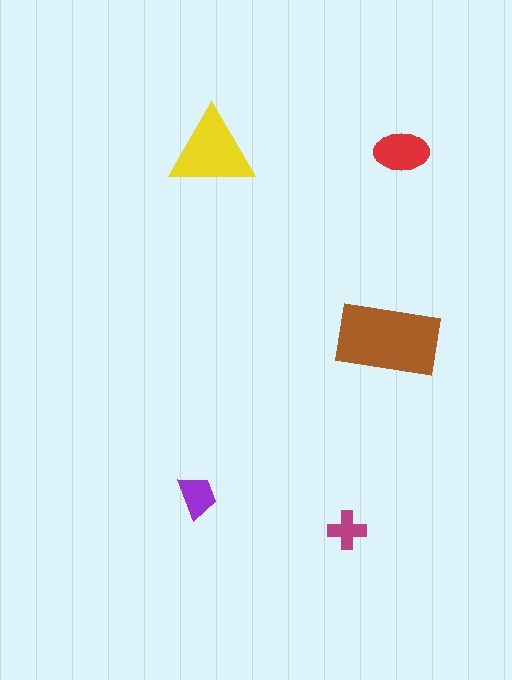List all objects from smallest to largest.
The magenta cross, the purple trapezoid, the red ellipse, the yellow triangle, the brown rectangle.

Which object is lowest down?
The magenta cross is bottommost.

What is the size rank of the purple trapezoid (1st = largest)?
4th.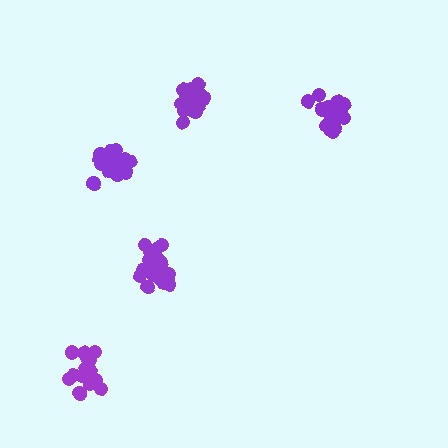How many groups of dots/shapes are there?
There are 5 groups.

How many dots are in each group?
Group 1: 17 dots, Group 2: 21 dots, Group 3: 20 dots, Group 4: 18 dots, Group 5: 19 dots (95 total).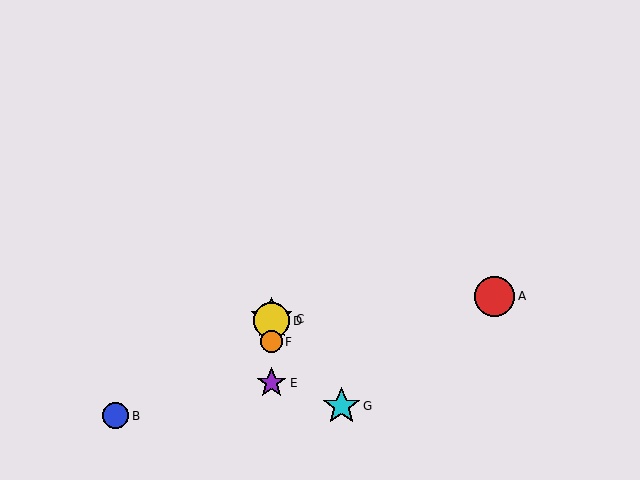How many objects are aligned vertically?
4 objects (C, D, E, F) are aligned vertically.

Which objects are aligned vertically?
Objects C, D, E, F are aligned vertically.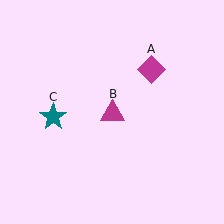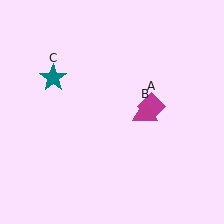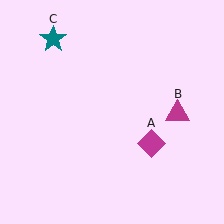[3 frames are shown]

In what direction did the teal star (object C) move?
The teal star (object C) moved up.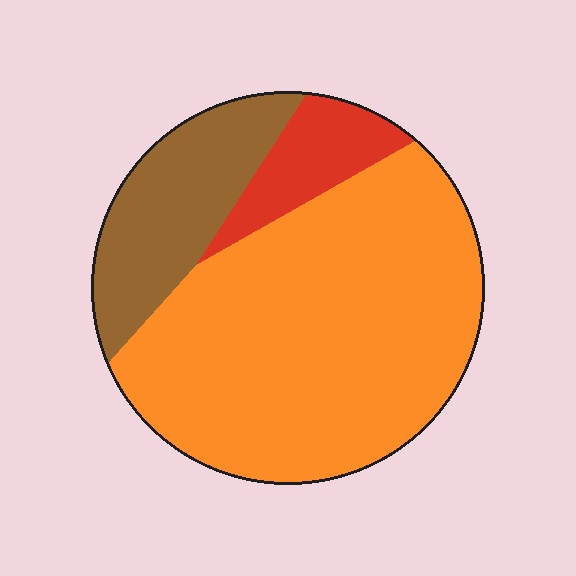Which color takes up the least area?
Red, at roughly 10%.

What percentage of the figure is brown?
Brown takes up about one fifth (1/5) of the figure.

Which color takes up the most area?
Orange, at roughly 70%.